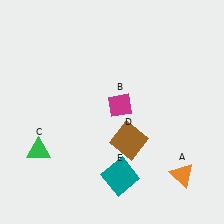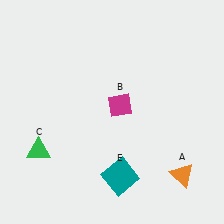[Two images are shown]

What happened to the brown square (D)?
The brown square (D) was removed in Image 2. It was in the bottom-right area of Image 1.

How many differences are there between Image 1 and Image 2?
There is 1 difference between the two images.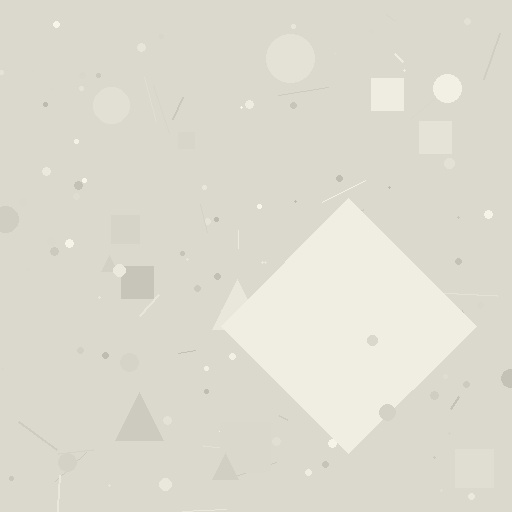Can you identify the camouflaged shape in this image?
The camouflaged shape is a diamond.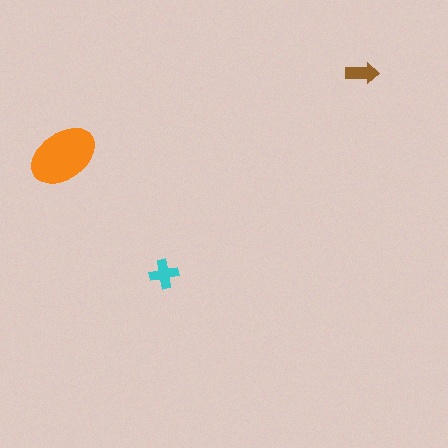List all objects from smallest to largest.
The brown arrow, the cyan cross, the orange ellipse.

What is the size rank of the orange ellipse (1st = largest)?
1st.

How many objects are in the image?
There are 3 objects in the image.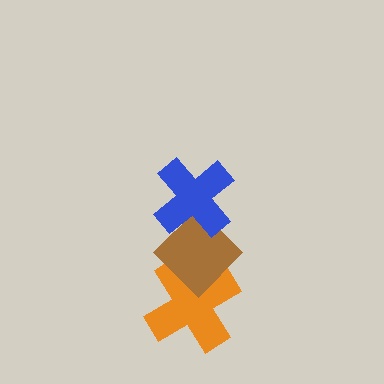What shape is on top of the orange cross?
The brown diamond is on top of the orange cross.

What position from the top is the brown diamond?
The brown diamond is 2nd from the top.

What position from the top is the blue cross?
The blue cross is 1st from the top.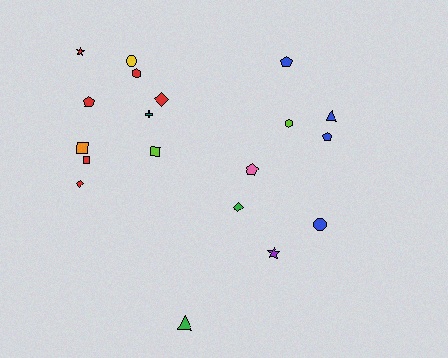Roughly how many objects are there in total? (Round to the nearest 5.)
Roughly 20 objects in total.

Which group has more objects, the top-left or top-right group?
The top-left group.